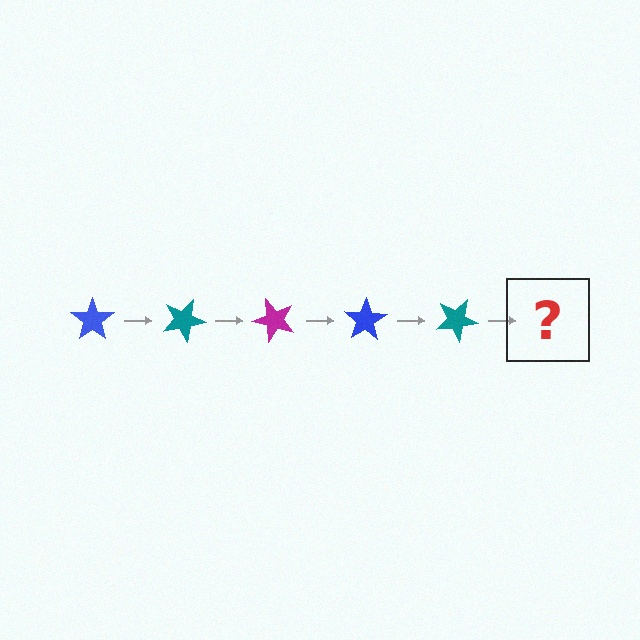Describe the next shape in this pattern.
It should be a magenta star, rotated 125 degrees from the start.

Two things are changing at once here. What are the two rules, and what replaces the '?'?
The two rules are that it rotates 25 degrees each step and the color cycles through blue, teal, and magenta. The '?' should be a magenta star, rotated 125 degrees from the start.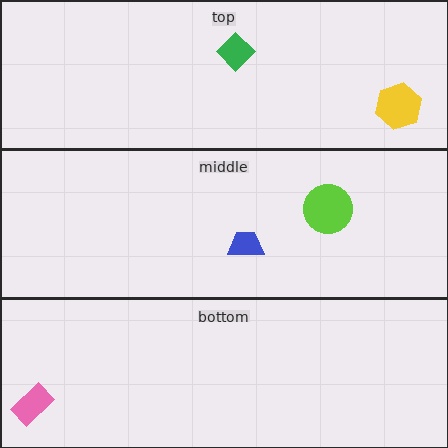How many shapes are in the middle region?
2.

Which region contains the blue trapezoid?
The middle region.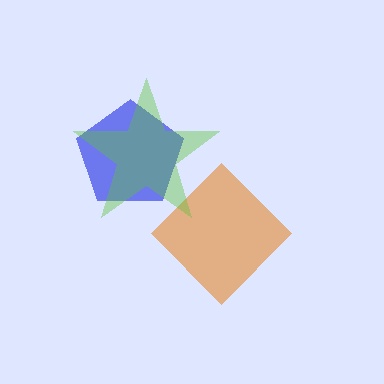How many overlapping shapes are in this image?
There are 3 overlapping shapes in the image.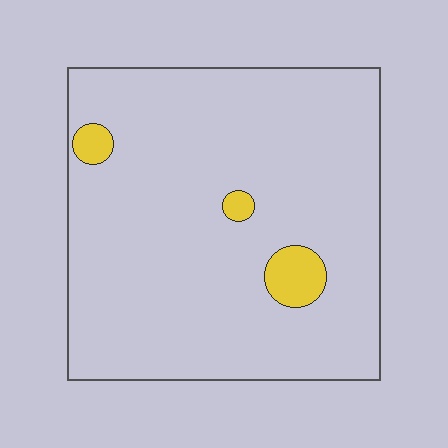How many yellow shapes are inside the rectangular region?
3.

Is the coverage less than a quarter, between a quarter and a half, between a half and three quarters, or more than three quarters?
Less than a quarter.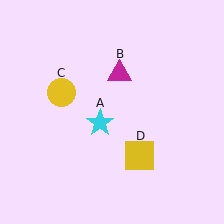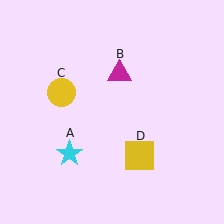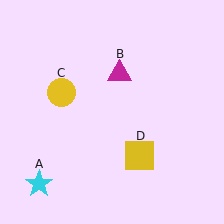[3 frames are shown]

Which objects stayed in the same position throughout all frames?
Magenta triangle (object B) and yellow circle (object C) and yellow square (object D) remained stationary.